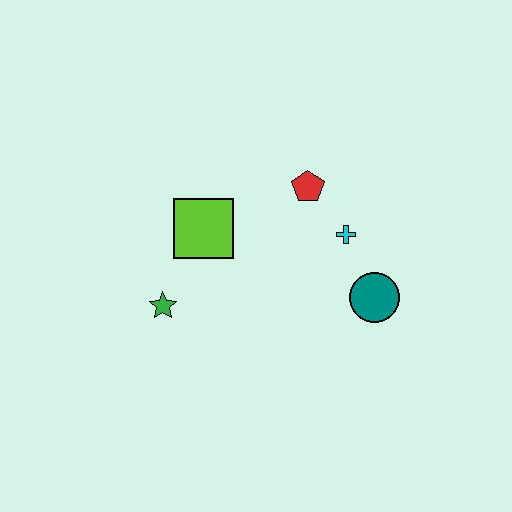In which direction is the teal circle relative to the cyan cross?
The teal circle is below the cyan cross.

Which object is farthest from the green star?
The teal circle is farthest from the green star.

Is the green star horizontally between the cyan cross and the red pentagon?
No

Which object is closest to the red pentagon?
The cyan cross is closest to the red pentagon.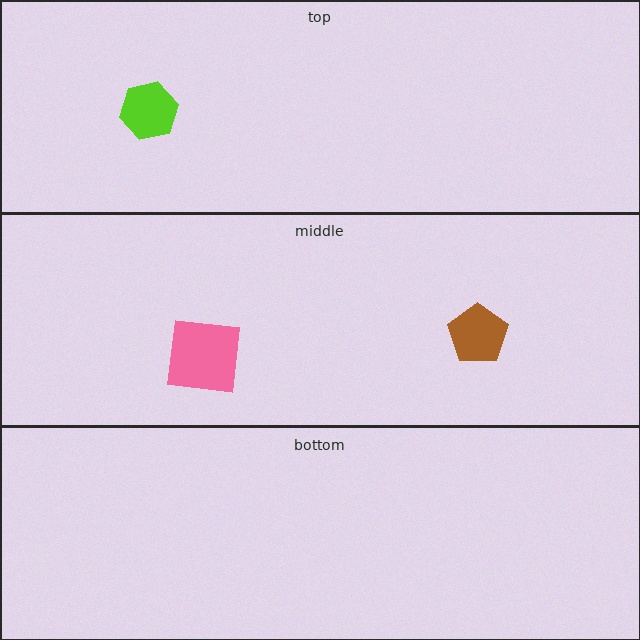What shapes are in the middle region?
The pink square, the brown pentagon.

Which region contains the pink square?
The middle region.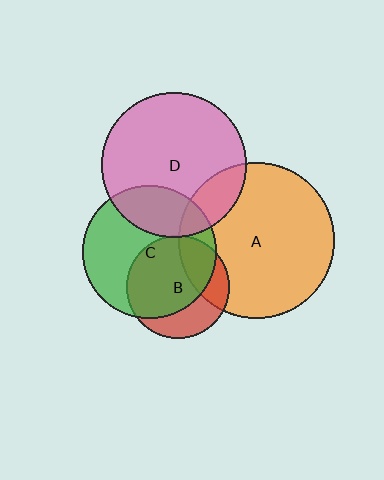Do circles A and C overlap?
Yes.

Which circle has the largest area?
Circle A (orange).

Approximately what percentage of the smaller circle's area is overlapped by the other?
Approximately 20%.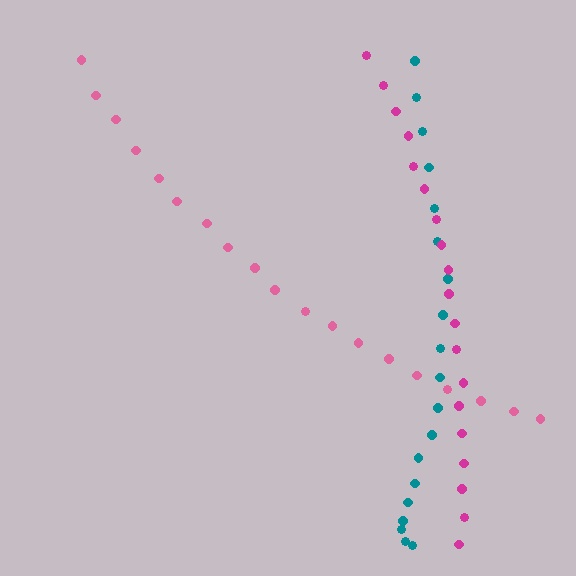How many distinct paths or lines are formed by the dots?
There are 3 distinct paths.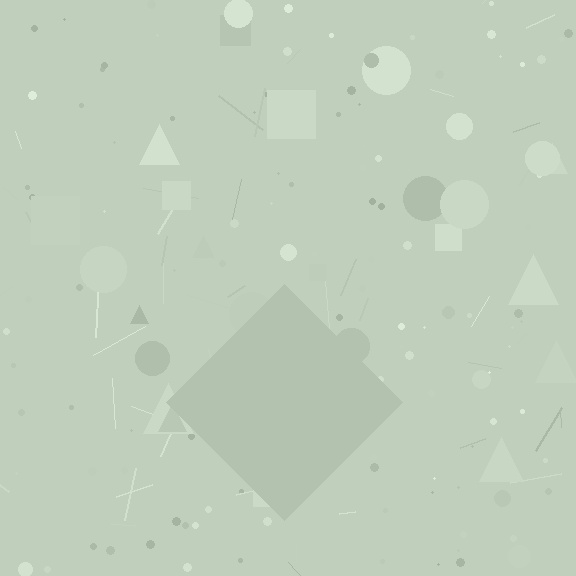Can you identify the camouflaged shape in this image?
The camouflaged shape is a diamond.